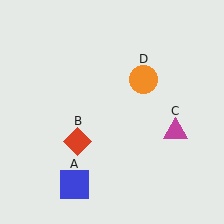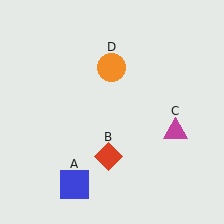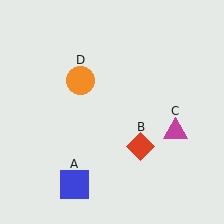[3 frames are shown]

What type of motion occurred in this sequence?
The red diamond (object B), orange circle (object D) rotated counterclockwise around the center of the scene.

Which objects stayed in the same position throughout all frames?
Blue square (object A) and magenta triangle (object C) remained stationary.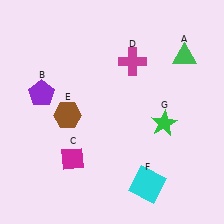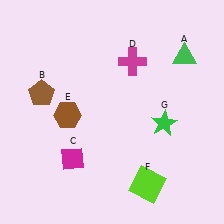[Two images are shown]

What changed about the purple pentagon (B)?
In Image 1, B is purple. In Image 2, it changed to brown.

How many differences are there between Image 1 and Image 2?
There are 2 differences between the two images.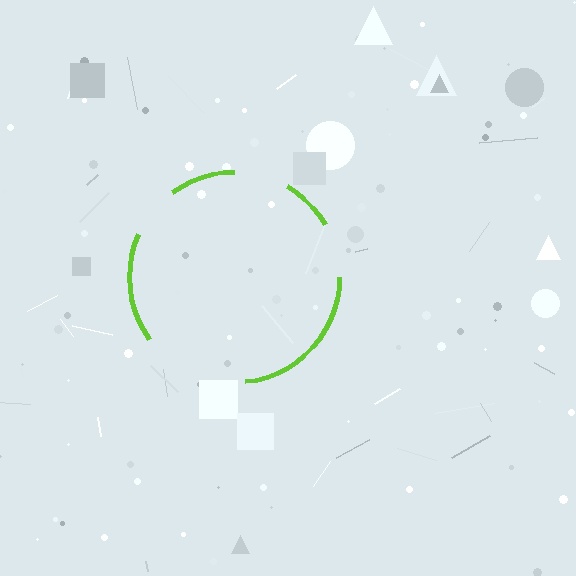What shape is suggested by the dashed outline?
The dashed outline suggests a circle.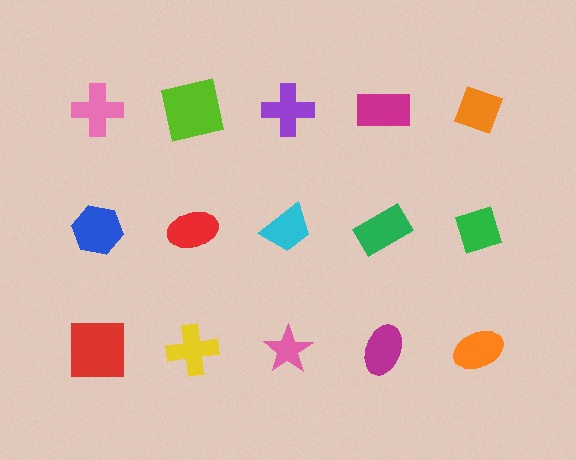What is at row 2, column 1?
A blue hexagon.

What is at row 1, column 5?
An orange diamond.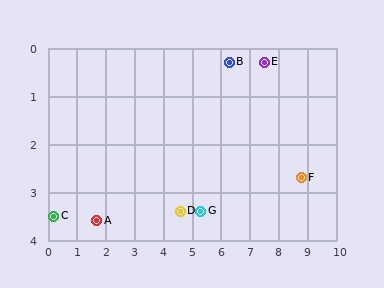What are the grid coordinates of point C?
Point C is at approximately (0.2, 3.5).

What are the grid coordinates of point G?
Point G is at approximately (5.3, 3.4).